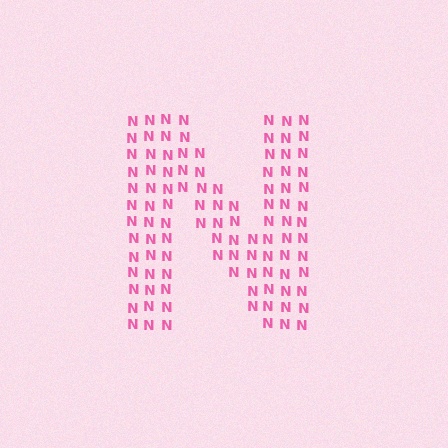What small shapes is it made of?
It is made of small letter N's.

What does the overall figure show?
The overall figure shows the letter N.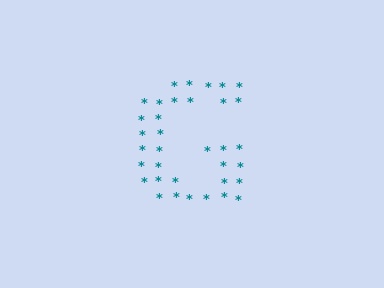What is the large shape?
The large shape is the letter G.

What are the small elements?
The small elements are asterisks.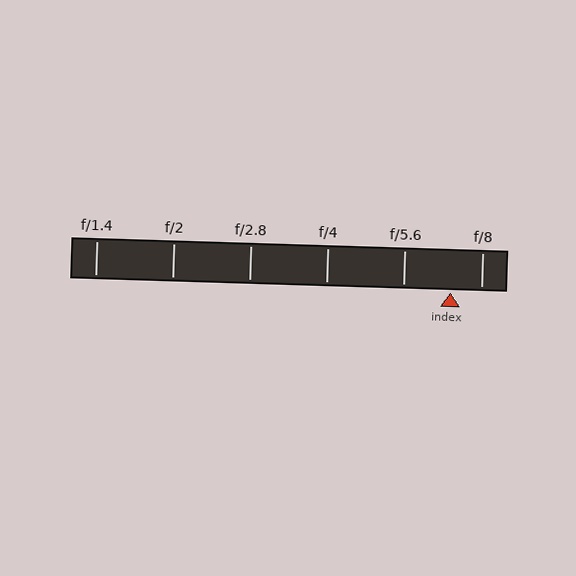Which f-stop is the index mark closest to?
The index mark is closest to f/8.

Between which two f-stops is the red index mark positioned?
The index mark is between f/5.6 and f/8.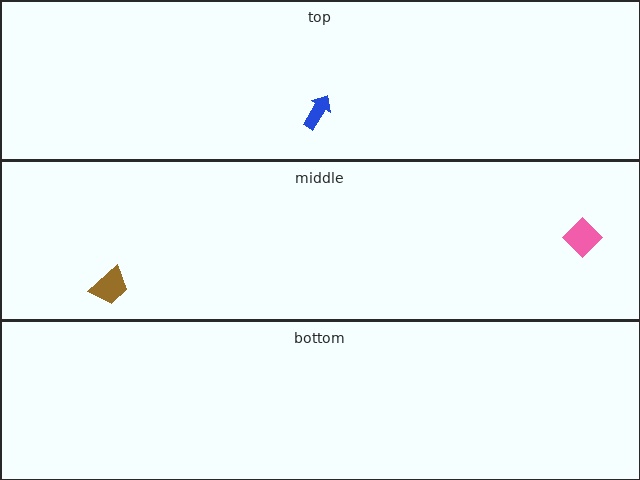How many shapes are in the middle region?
2.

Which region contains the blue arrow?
The top region.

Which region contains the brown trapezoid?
The middle region.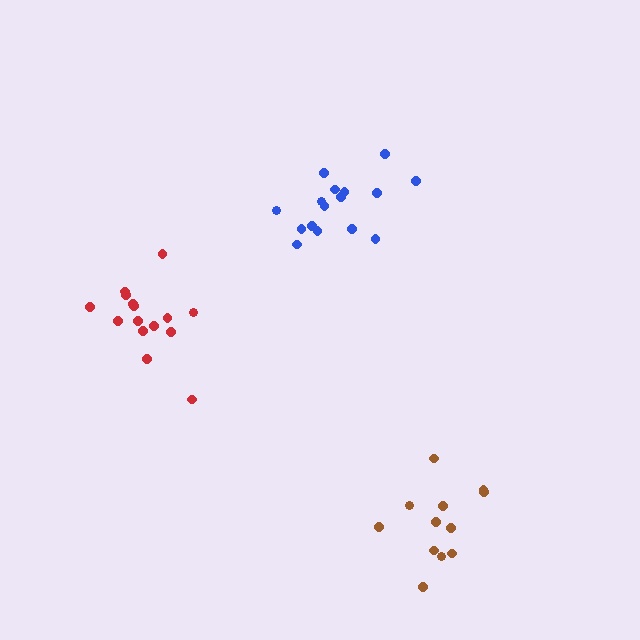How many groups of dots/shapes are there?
There are 3 groups.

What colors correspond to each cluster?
The clusters are colored: red, brown, blue.